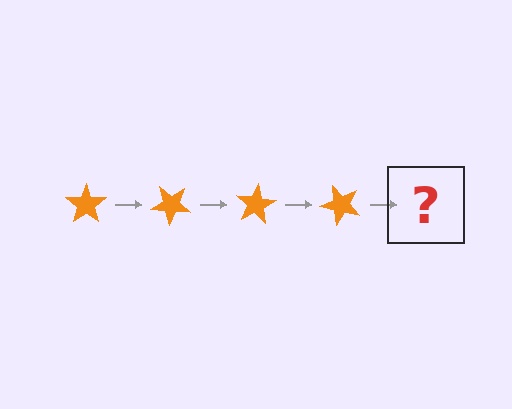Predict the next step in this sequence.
The next step is an orange star rotated 160 degrees.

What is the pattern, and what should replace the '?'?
The pattern is that the star rotates 40 degrees each step. The '?' should be an orange star rotated 160 degrees.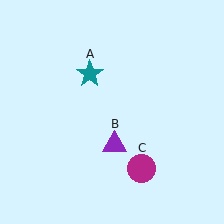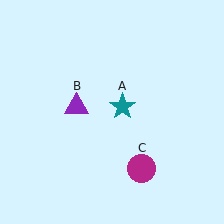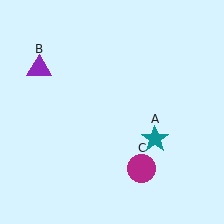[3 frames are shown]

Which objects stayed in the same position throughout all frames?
Magenta circle (object C) remained stationary.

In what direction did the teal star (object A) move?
The teal star (object A) moved down and to the right.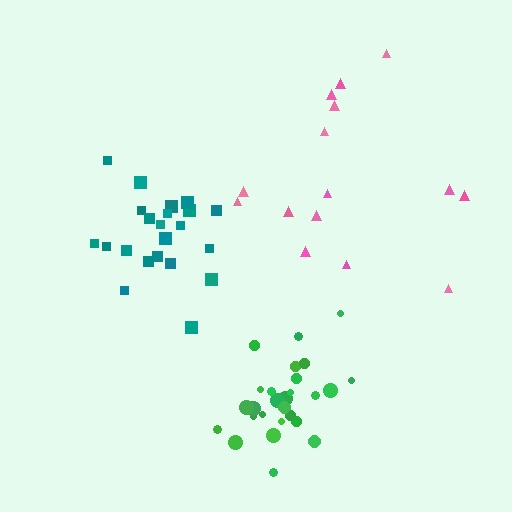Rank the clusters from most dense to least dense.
teal, green, pink.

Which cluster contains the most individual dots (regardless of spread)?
Green (27).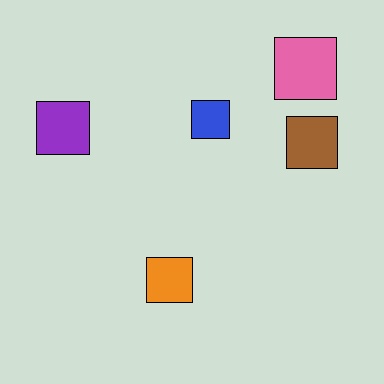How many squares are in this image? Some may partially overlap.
There are 5 squares.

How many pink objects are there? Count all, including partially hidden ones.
There is 1 pink object.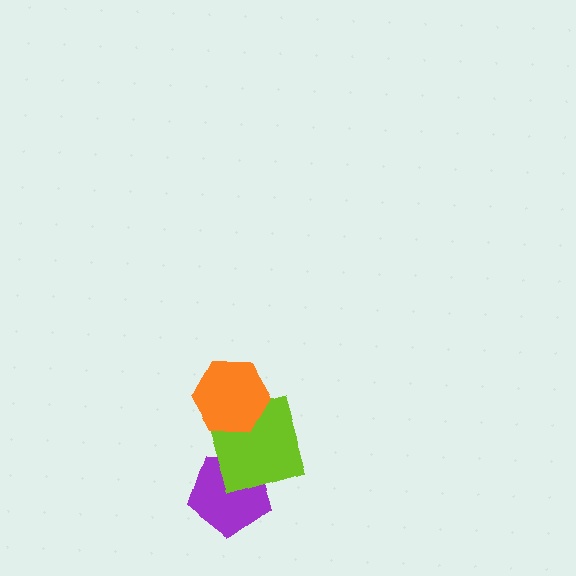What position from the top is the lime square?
The lime square is 2nd from the top.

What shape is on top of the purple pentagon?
The lime square is on top of the purple pentagon.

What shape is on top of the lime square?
The orange hexagon is on top of the lime square.